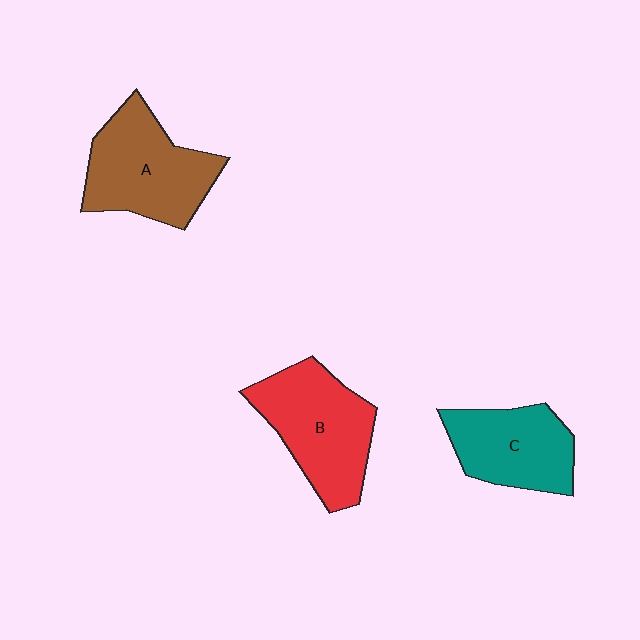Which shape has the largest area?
Shape B (red).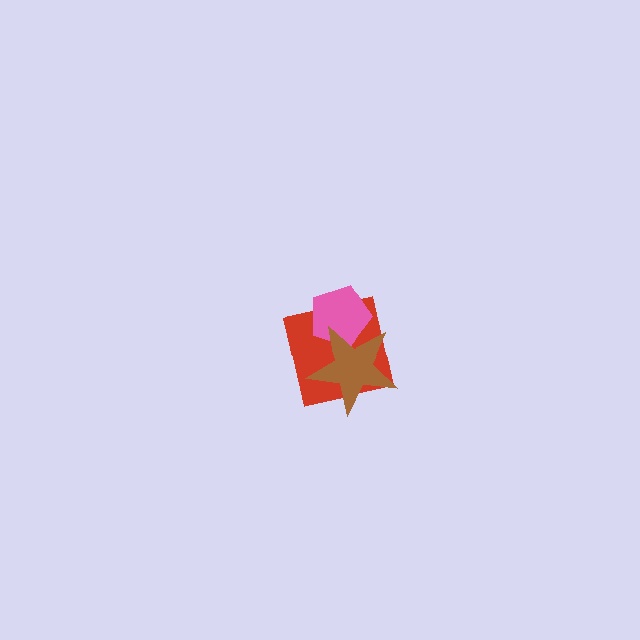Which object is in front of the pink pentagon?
The brown star is in front of the pink pentagon.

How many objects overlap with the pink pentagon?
2 objects overlap with the pink pentagon.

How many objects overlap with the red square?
2 objects overlap with the red square.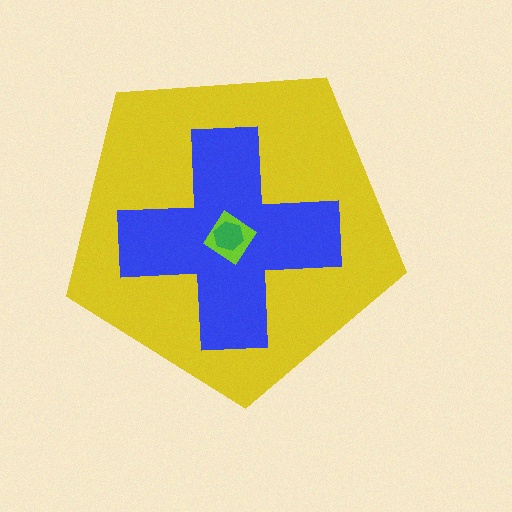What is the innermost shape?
The green hexagon.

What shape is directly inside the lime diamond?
The green hexagon.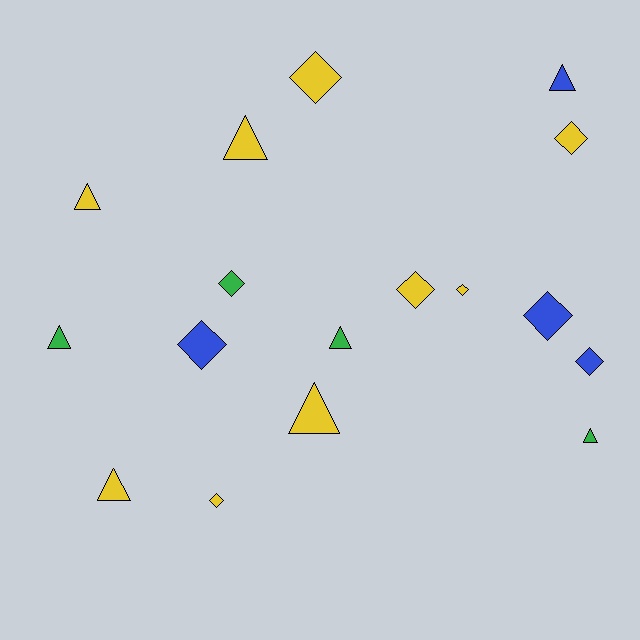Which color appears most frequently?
Yellow, with 9 objects.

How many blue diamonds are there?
There are 3 blue diamonds.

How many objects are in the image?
There are 17 objects.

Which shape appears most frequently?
Diamond, with 9 objects.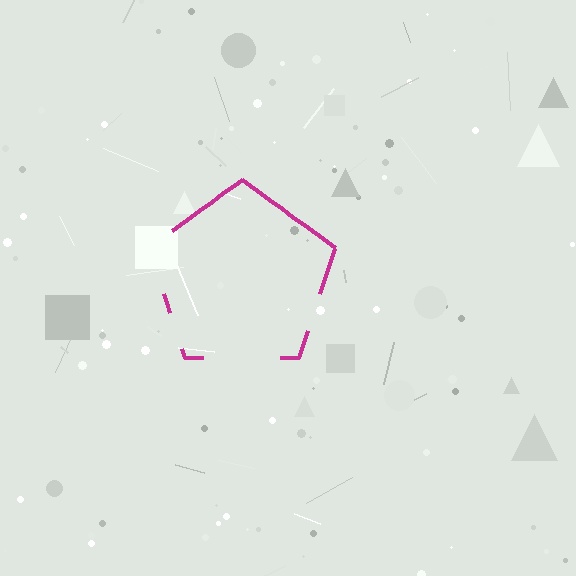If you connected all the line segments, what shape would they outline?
They would outline a pentagon.